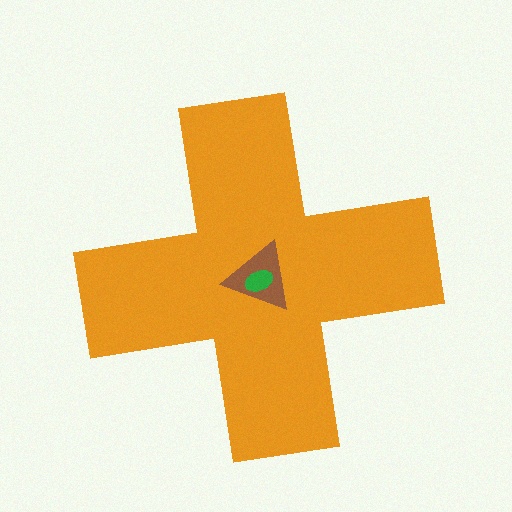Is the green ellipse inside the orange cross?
Yes.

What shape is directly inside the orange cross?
The brown triangle.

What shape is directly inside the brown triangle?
The green ellipse.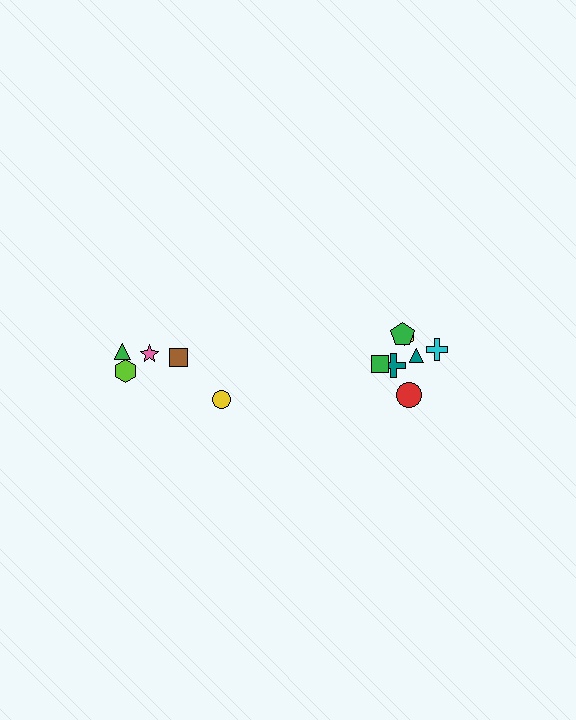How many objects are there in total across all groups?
There are 12 objects.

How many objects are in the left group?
There are 5 objects.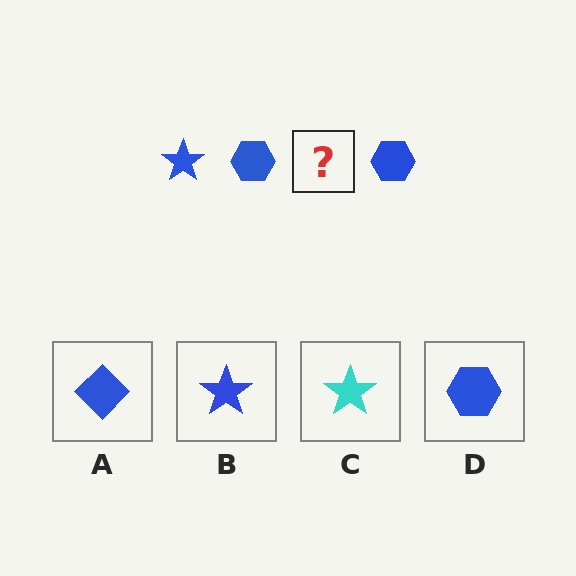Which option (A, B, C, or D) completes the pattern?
B.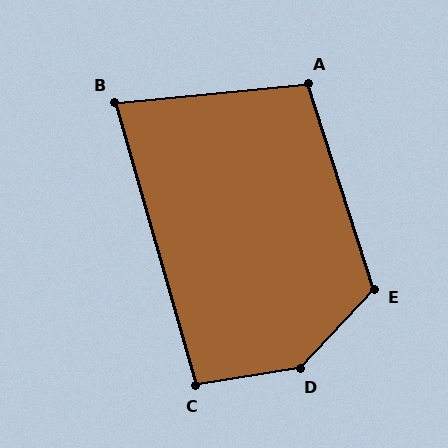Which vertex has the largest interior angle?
D, at approximately 142 degrees.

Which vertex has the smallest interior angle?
B, at approximately 80 degrees.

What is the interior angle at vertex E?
Approximately 119 degrees (obtuse).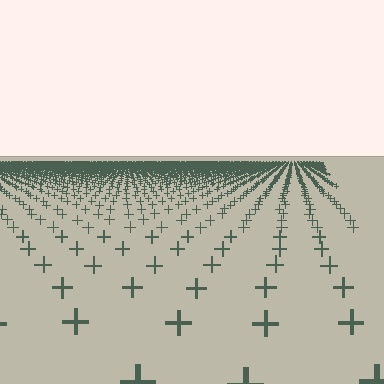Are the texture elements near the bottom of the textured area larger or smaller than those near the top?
Larger. Near the bottom, elements are closer to the viewer and appear at a bigger on-screen size.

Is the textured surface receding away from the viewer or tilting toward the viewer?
The surface is receding away from the viewer. Texture elements get smaller and denser toward the top.